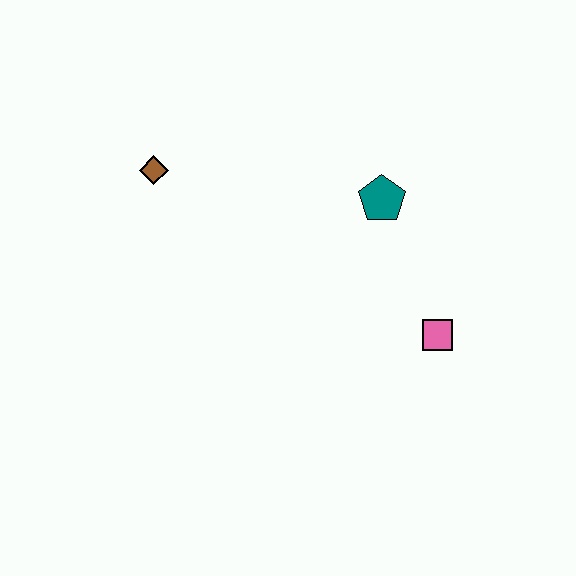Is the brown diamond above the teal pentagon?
Yes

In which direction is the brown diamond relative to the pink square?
The brown diamond is to the left of the pink square.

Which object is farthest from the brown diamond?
The pink square is farthest from the brown diamond.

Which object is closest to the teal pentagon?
The pink square is closest to the teal pentagon.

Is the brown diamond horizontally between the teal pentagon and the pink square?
No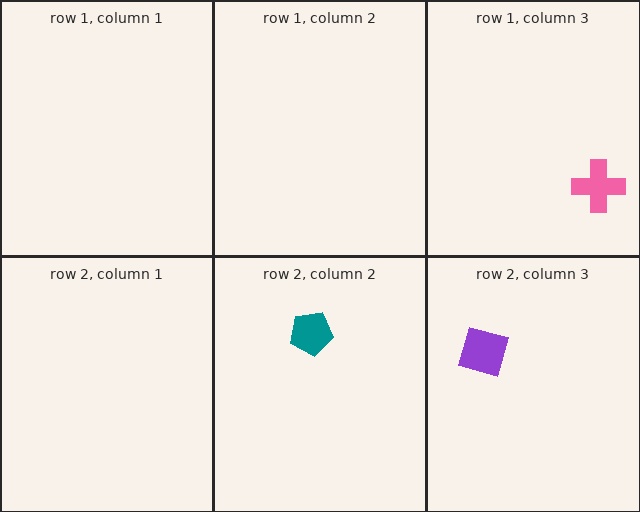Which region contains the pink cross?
The row 1, column 3 region.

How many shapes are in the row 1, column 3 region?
1.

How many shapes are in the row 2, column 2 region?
1.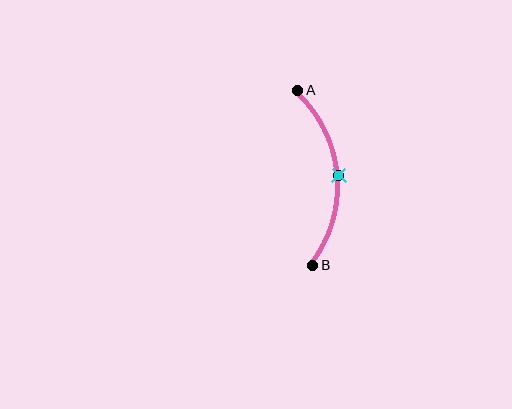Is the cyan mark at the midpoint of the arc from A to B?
Yes. The cyan mark lies on the arc at equal arc-length from both A and B — it is the arc midpoint.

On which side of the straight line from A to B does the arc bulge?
The arc bulges to the right of the straight line connecting A and B.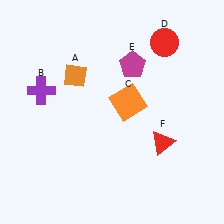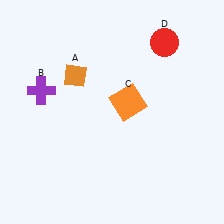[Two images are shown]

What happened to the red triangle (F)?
The red triangle (F) was removed in Image 2. It was in the bottom-right area of Image 1.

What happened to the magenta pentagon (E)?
The magenta pentagon (E) was removed in Image 2. It was in the top-right area of Image 1.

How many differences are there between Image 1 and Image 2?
There are 2 differences between the two images.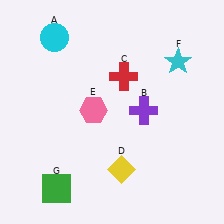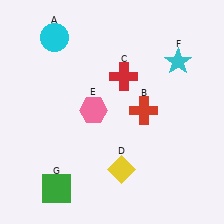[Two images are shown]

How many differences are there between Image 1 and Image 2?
There is 1 difference between the two images.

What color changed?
The cross (B) changed from purple in Image 1 to red in Image 2.